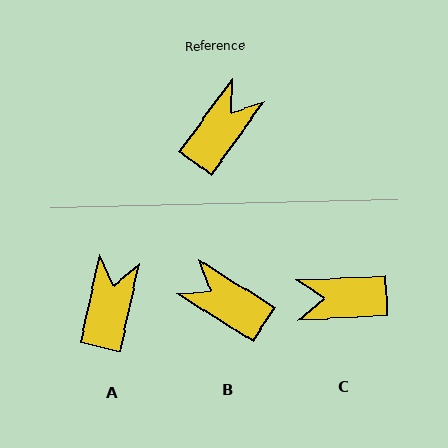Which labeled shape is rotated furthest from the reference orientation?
C, about 129 degrees away.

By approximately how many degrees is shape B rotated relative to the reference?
Approximately 94 degrees counter-clockwise.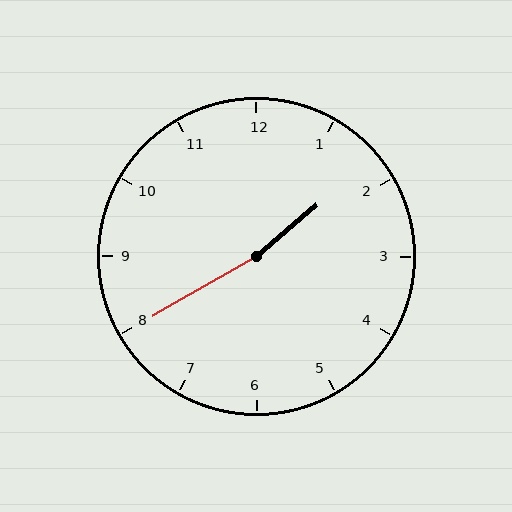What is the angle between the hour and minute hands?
Approximately 170 degrees.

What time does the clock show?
1:40.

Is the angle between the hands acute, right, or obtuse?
It is obtuse.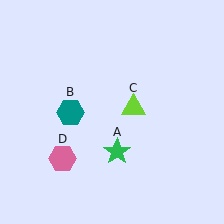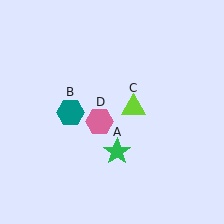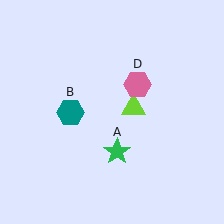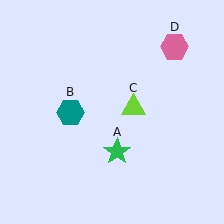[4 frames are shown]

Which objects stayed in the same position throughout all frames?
Green star (object A) and teal hexagon (object B) and lime triangle (object C) remained stationary.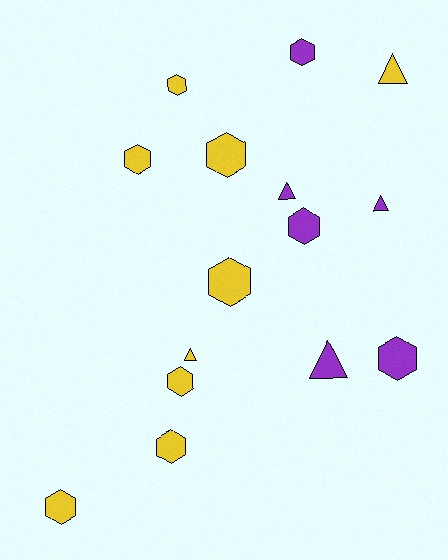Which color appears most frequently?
Yellow, with 9 objects.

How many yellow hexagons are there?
There are 7 yellow hexagons.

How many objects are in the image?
There are 15 objects.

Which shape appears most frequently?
Hexagon, with 10 objects.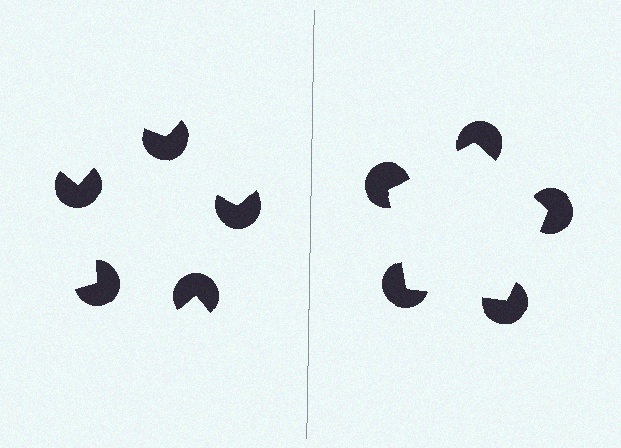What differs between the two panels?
The pac-man discs are positioned identically on both sides; only the wedge orientations differ. On the right they align to a pentagon; on the left they are misaligned.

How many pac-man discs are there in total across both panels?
10 — 5 on each side.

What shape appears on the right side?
An illusory pentagon.